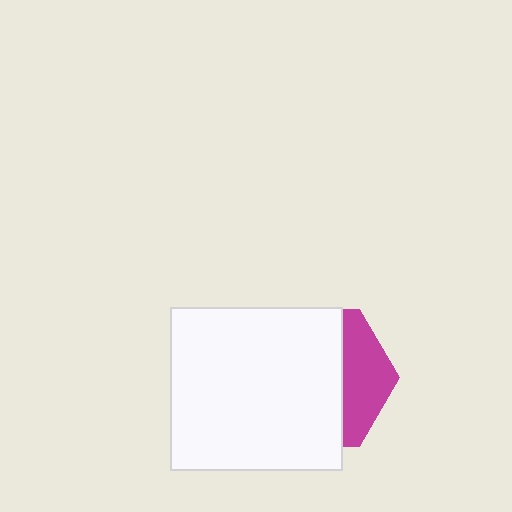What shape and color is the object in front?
The object in front is a white rectangle.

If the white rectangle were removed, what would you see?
You would see the complete magenta hexagon.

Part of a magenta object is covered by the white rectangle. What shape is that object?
It is a hexagon.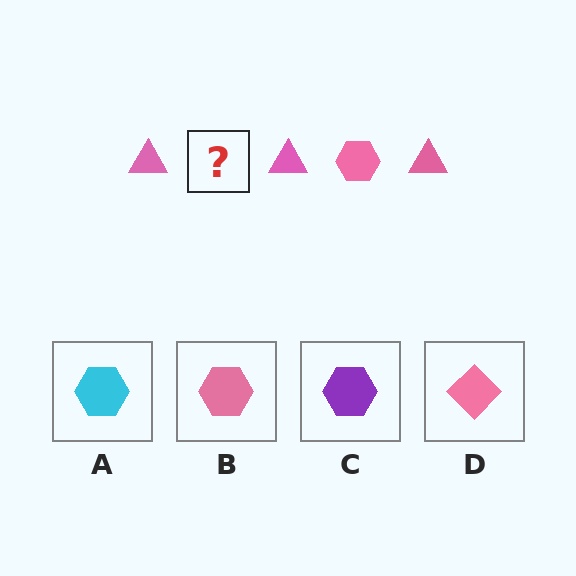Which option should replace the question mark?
Option B.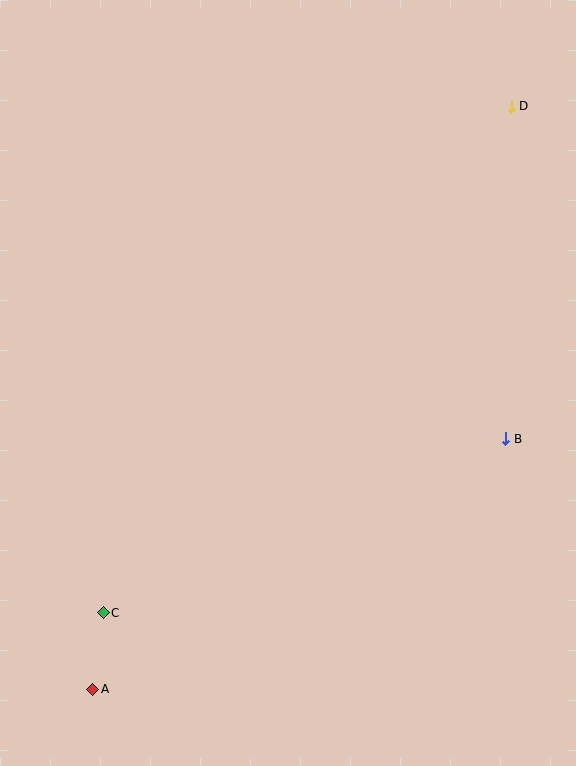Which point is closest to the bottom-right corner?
Point B is closest to the bottom-right corner.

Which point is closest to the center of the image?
Point B at (506, 439) is closest to the center.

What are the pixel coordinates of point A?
Point A is at (93, 689).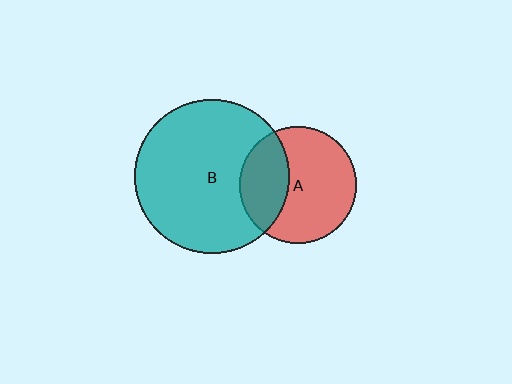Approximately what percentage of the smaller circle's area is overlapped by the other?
Approximately 35%.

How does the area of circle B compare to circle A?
Approximately 1.8 times.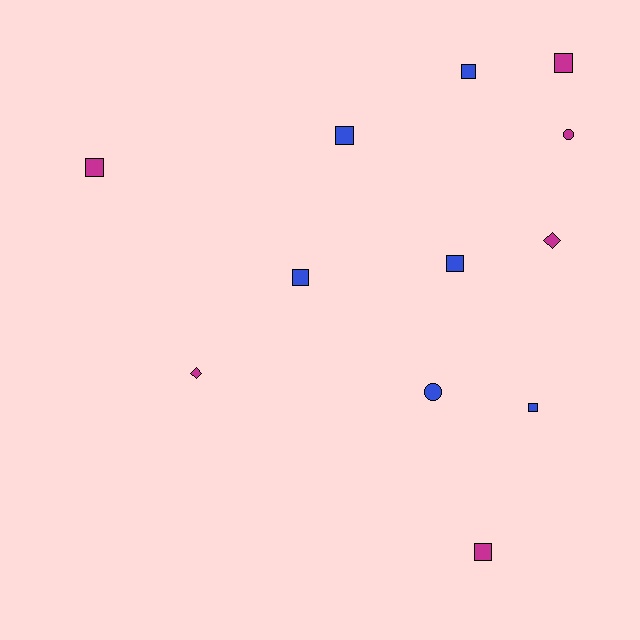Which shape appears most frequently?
Square, with 8 objects.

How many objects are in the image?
There are 12 objects.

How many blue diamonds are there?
There are no blue diamonds.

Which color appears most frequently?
Magenta, with 6 objects.